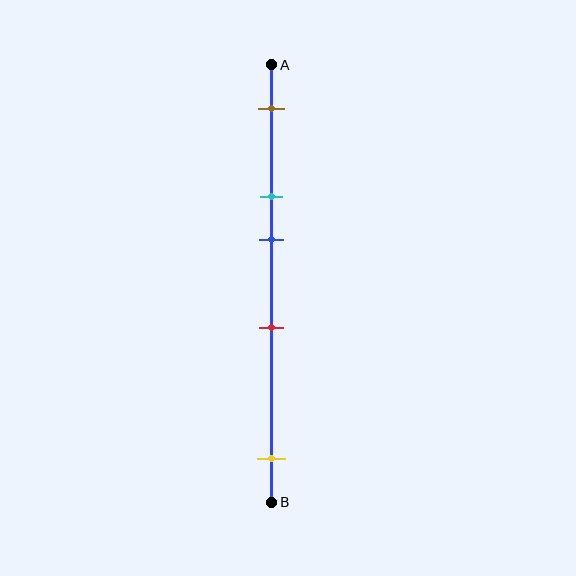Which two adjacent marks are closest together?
The cyan and blue marks are the closest adjacent pair.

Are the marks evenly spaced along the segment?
No, the marks are not evenly spaced.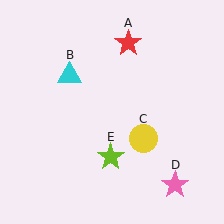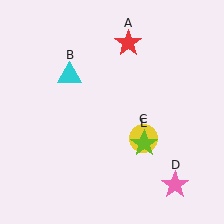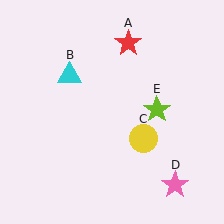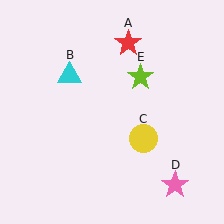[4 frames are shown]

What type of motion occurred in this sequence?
The lime star (object E) rotated counterclockwise around the center of the scene.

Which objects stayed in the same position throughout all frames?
Red star (object A) and cyan triangle (object B) and yellow circle (object C) and pink star (object D) remained stationary.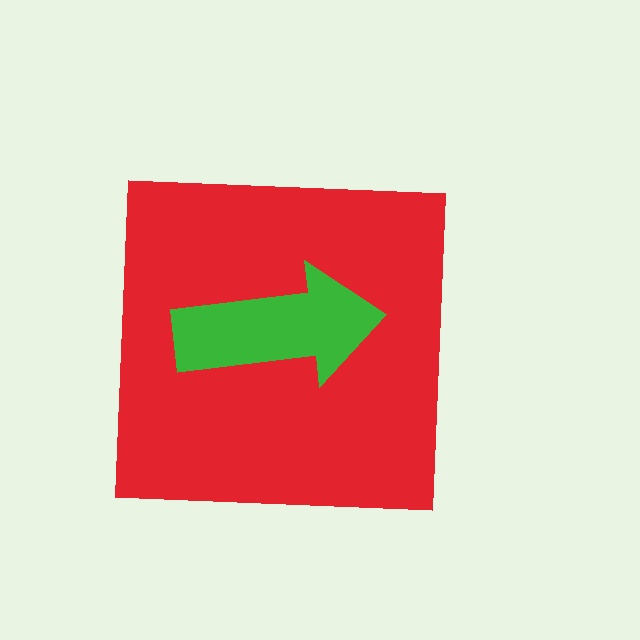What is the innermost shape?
The green arrow.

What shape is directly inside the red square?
The green arrow.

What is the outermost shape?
The red square.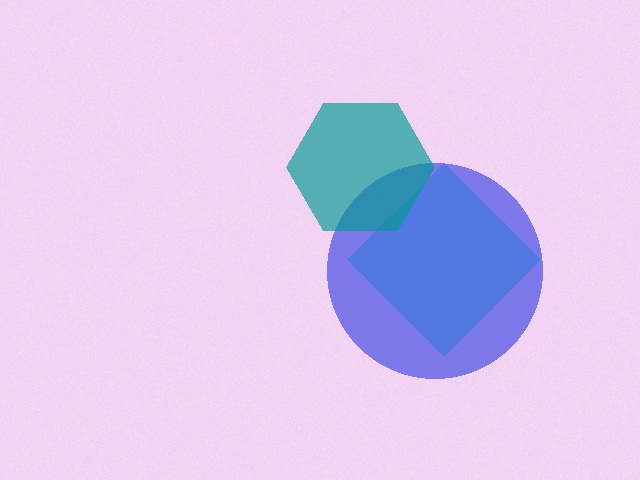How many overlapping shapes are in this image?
There are 3 overlapping shapes in the image.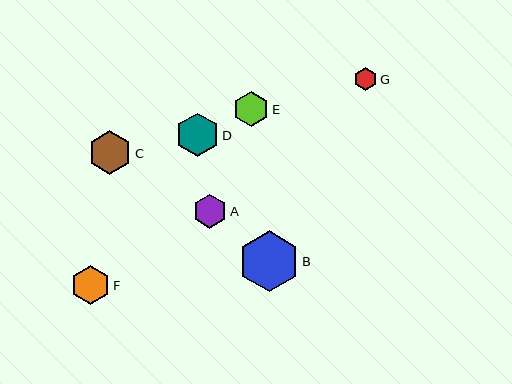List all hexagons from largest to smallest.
From largest to smallest: B, D, C, F, E, A, G.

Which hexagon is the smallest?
Hexagon G is the smallest with a size of approximately 24 pixels.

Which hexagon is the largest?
Hexagon B is the largest with a size of approximately 60 pixels.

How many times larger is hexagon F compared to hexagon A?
Hexagon F is approximately 1.1 times the size of hexagon A.